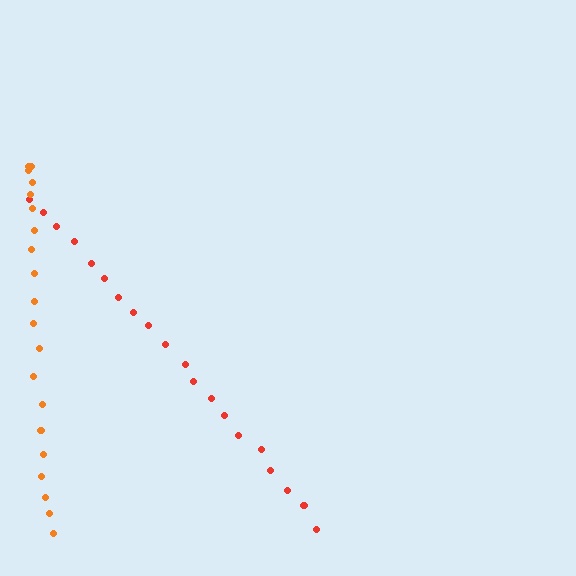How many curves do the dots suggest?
There are 2 distinct paths.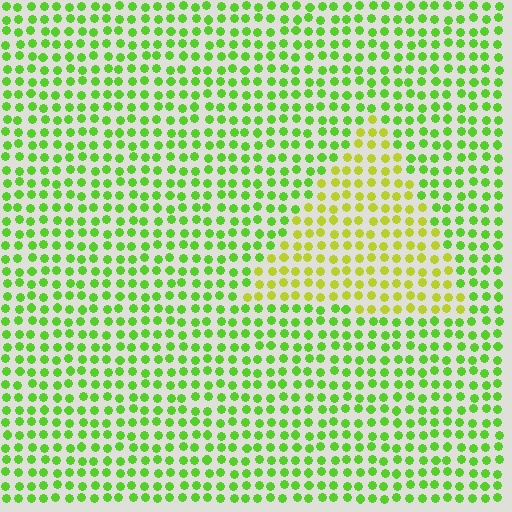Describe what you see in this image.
The image is filled with small lime elements in a uniform arrangement. A triangle-shaped region is visible where the elements are tinted to a slightly different hue, forming a subtle color boundary.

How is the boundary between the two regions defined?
The boundary is defined purely by a slight shift in hue (about 36 degrees). Spacing, size, and orientation are identical on both sides.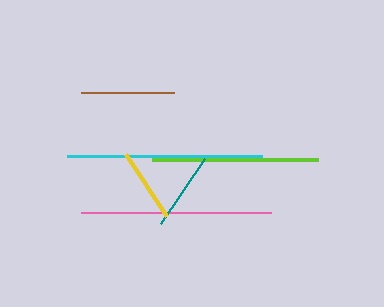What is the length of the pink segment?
The pink segment is approximately 191 pixels long.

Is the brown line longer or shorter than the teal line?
The brown line is longer than the teal line.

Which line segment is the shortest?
The yellow line is the shortest at approximately 74 pixels.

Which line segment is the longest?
The cyan line is the longest at approximately 196 pixels.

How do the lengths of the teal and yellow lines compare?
The teal and yellow lines are approximately the same length.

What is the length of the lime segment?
The lime segment is approximately 166 pixels long.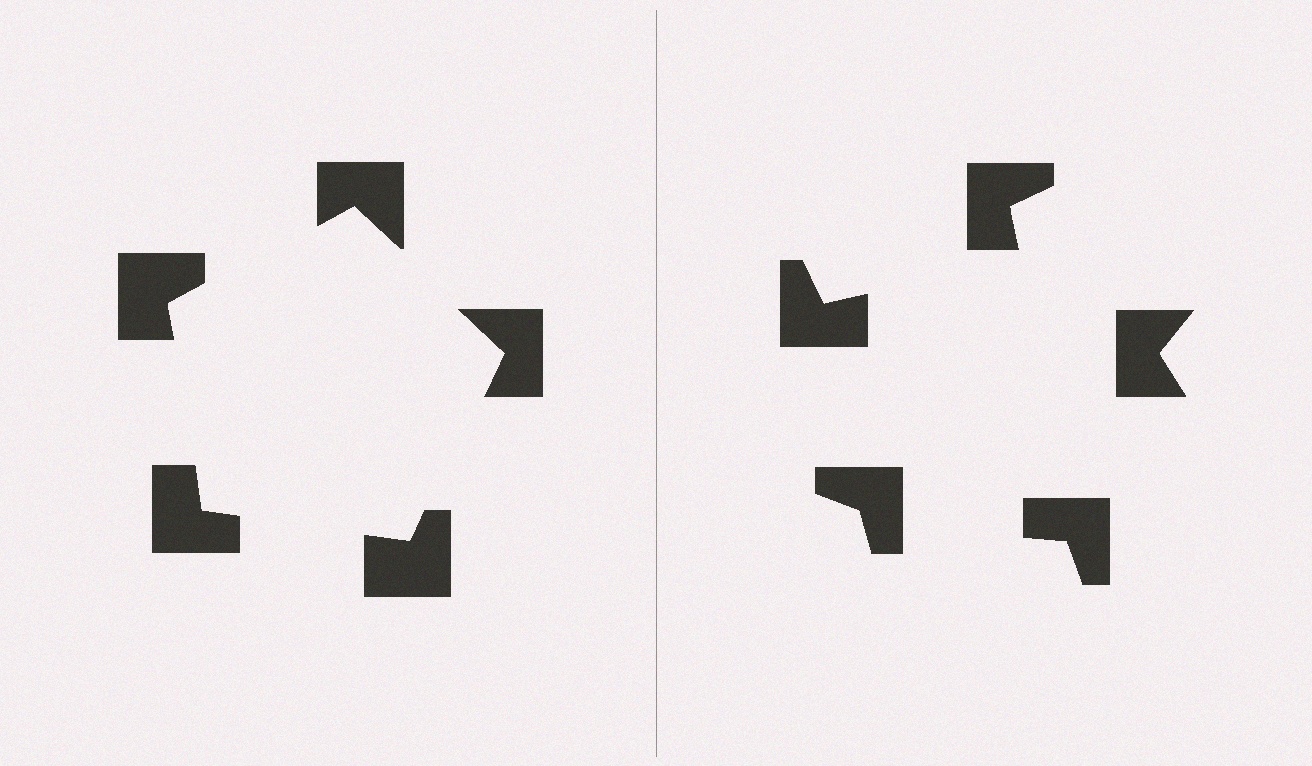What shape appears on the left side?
An illusory pentagon.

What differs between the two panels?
The notched squares are positioned identically on both sides; only the wedge orientations differ. On the left they align to a pentagon; on the right they are misaligned.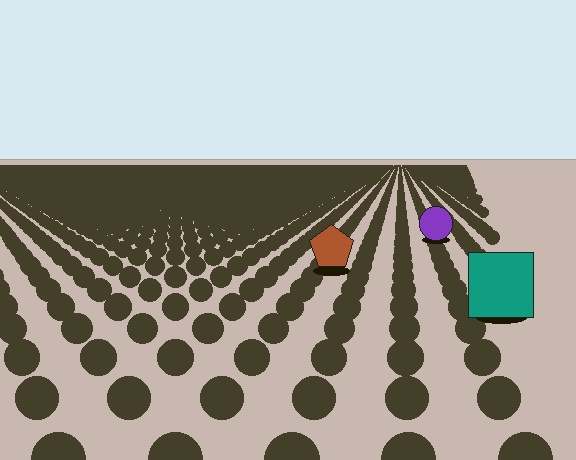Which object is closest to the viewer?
The teal square is closest. The texture marks near it are larger and more spread out.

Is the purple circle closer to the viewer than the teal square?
No. The teal square is closer — you can tell from the texture gradient: the ground texture is coarser near it.